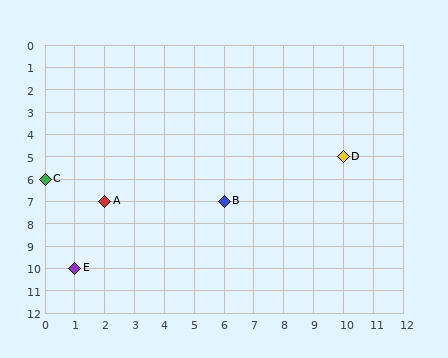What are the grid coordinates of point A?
Point A is at grid coordinates (2, 7).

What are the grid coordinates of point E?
Point E is at grid coordinates (1, 10).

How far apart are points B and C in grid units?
Points B and C are 6 columns and 1 row apart (about 6.1 grid units diagonally).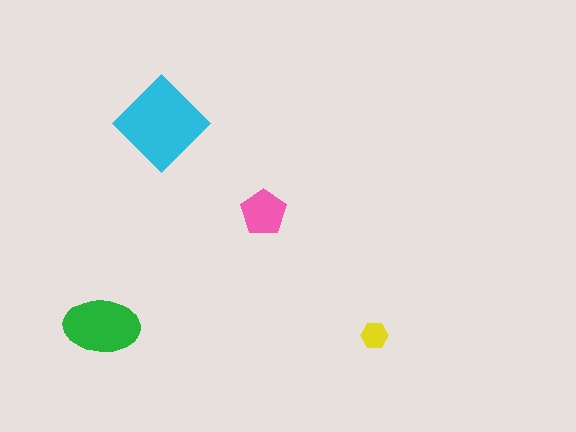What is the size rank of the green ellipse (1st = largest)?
2nd.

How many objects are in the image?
There are 4 objects in the image.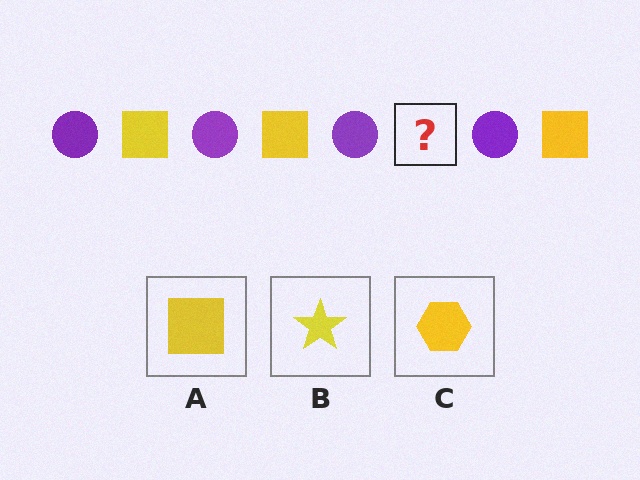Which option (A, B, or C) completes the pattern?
A.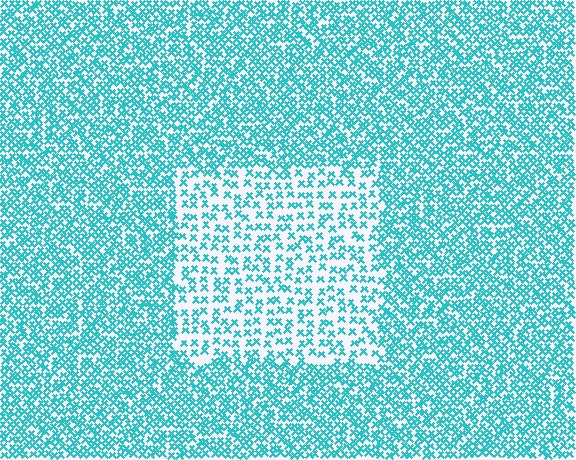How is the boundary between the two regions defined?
The boundary is defined by a change in element density (approximately 2.1x ratio). All elements are the same color, size, and shape.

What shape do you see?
I see a rectangle.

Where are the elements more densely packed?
The elements are more densely packed outside the rectangle boundary.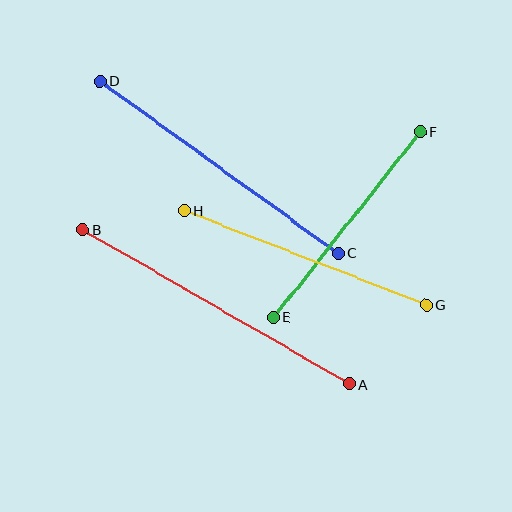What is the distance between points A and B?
The distance is approximately 308 pixels.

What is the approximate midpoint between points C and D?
The midpoint is at approximately (219, 167) pixels.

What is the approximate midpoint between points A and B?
The midpoint is at approximately (216, 307) pixels.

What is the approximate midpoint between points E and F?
The midpoint is at approximately (347, 225) pixels.